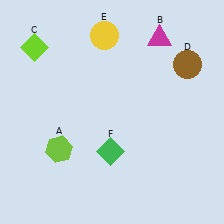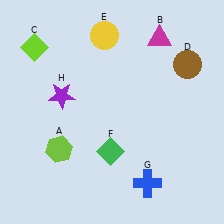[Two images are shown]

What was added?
A blue cross (G), a purple star (H) were added in Image 2.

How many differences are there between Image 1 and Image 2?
There are 2 differences between the two images.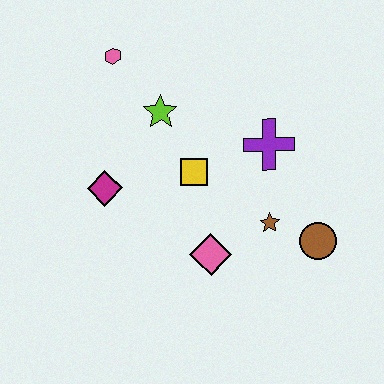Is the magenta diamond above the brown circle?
Yes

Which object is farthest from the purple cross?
The pink hexagon is farthest from the purple cross.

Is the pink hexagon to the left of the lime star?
Yes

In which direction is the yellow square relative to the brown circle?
The yellow square is to the left of the brown circle.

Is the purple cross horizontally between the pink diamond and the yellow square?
No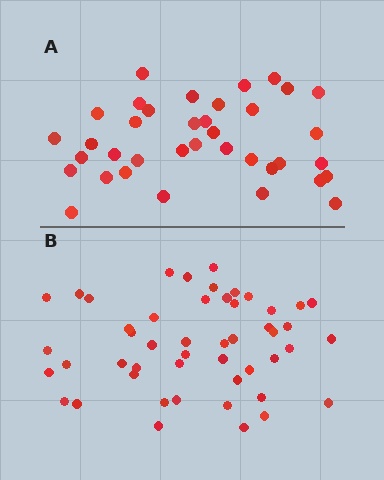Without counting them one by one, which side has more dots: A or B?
Region B (the bottom region) has more dots.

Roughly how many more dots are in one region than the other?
Region B has roughly 12 or so more dots than region A.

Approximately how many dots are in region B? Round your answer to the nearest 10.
About 50 dots. (The exact count is 49, which rounds to 50.)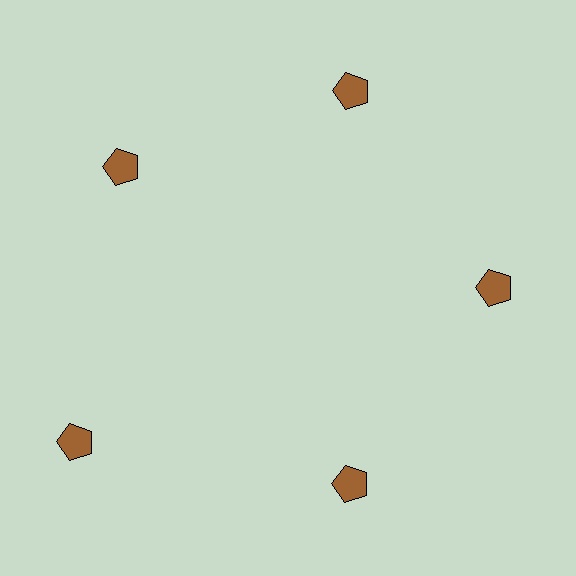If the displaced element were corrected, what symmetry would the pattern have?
It would have 5-fold rotational symmetry — the pattern would map onto itself every 72 degrees.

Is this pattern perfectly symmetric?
No. The 5 brown pentagons are arranged in a ring, but one element near the 8 o'clock position is pushed outward from the center, breaking the 5-fold rotational symmetry.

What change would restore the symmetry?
The symmetry would be restored by moving it inward, back onto the ring so that all 5 pentagons sit at equal angles and equal distance from the center.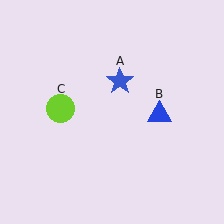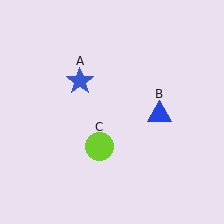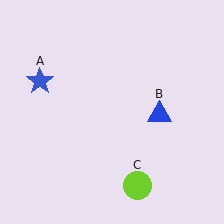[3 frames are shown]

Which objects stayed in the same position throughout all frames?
Blue triangle (object B) remained stationary.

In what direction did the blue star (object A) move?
The blue star (object A) moved left.